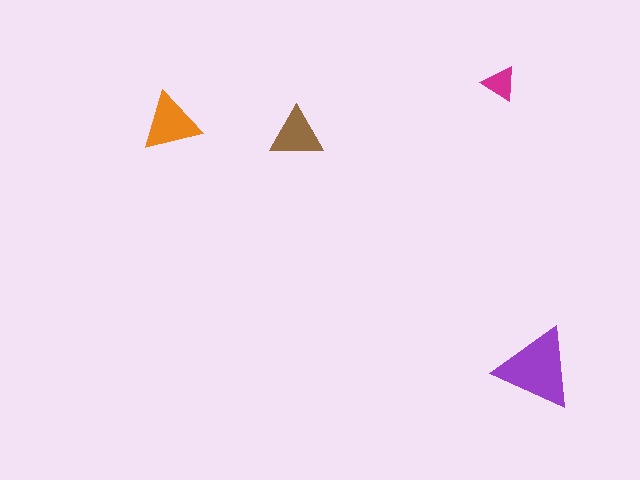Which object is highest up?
The magenta triangle is topmost.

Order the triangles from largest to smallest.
the purple one, the orange one, the brown one, the magenta one.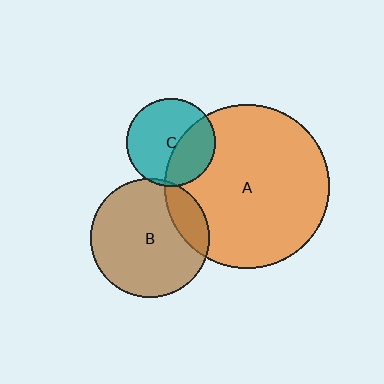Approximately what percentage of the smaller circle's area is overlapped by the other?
Approximately 35%.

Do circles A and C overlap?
Yes.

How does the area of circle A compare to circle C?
Approximately 3.4 times.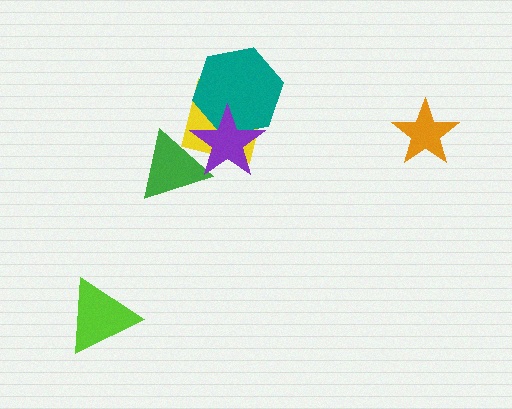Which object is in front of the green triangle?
The purple star is in front of the green triangle.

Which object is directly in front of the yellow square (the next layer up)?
The teal hexagon is directly in front of the yellow square.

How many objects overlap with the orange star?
0 objects overlap with the orange star.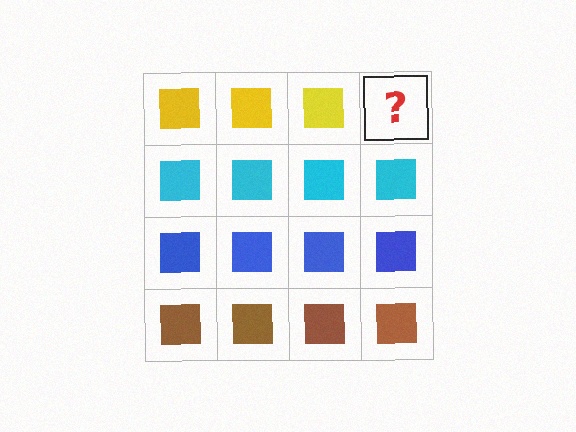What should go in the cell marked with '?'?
The missing cell should contain a yellow square.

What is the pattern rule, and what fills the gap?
The rule is that each row has a consistent color. The gap should be filled with a yellow square.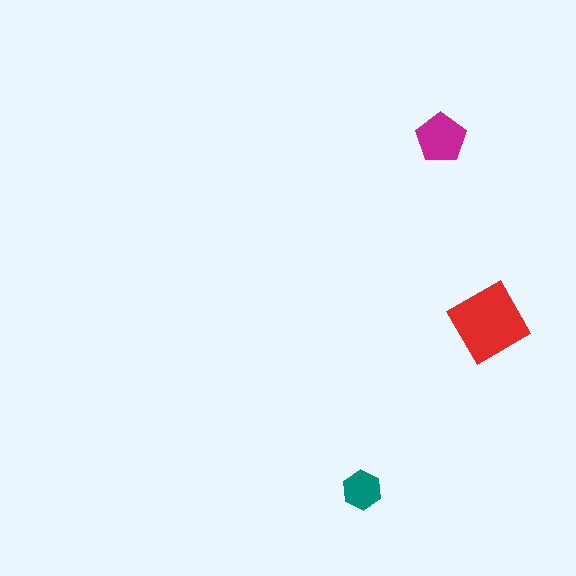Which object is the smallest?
The teal hexagon.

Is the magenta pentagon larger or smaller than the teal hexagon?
Larger.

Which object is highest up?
The magenta pentagon is topmost.